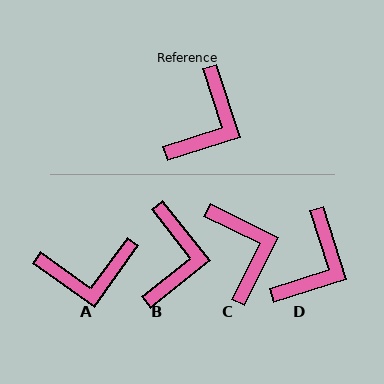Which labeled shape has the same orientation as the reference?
D.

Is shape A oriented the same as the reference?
No, it is off by about 53 degrees.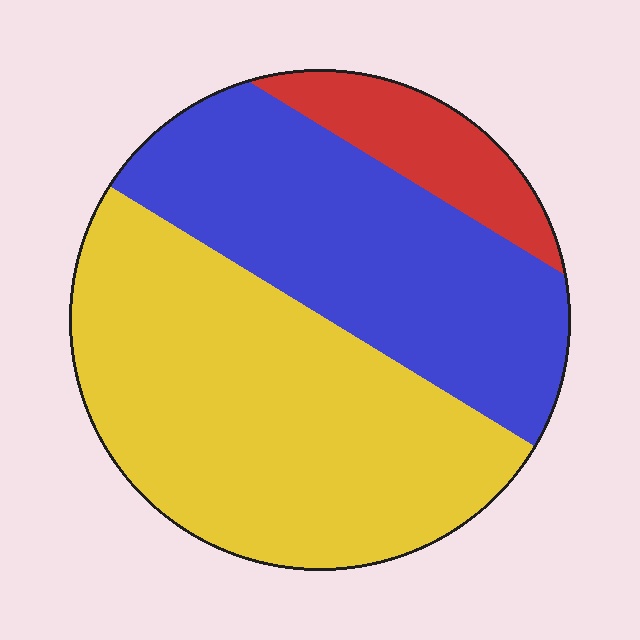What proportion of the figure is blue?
Blue covers about 40% of the figure.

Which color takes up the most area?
Yellow, at roughly 50%.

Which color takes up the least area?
Red, at roughly 10%.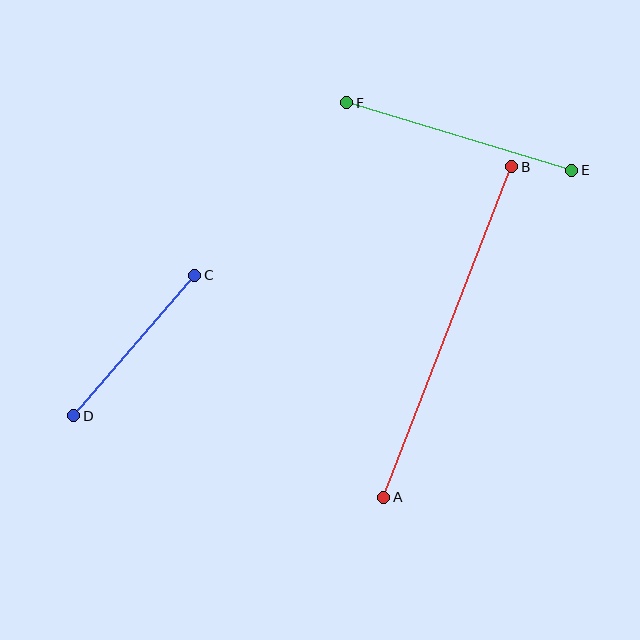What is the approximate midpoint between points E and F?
The midpoint is at approximately (459, 137) pixels.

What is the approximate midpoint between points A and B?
The midpoint is at approximately (448, 332) pixels.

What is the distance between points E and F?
The distance is approximately 235 pixels.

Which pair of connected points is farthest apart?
Points A and B are farthest apart.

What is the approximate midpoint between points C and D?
The midpoint is at approximately (134, 346) pixels.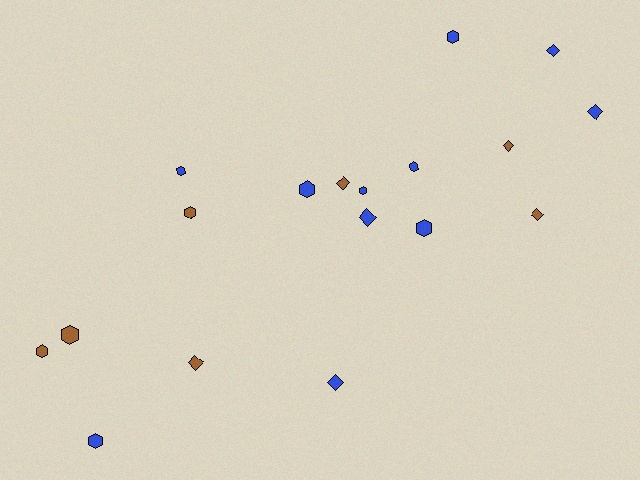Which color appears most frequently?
Blue, with 11 objects.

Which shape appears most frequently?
Hexagon, with 10 objects.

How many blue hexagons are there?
There are 7 blue hexagons.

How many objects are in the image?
There are 18 objects.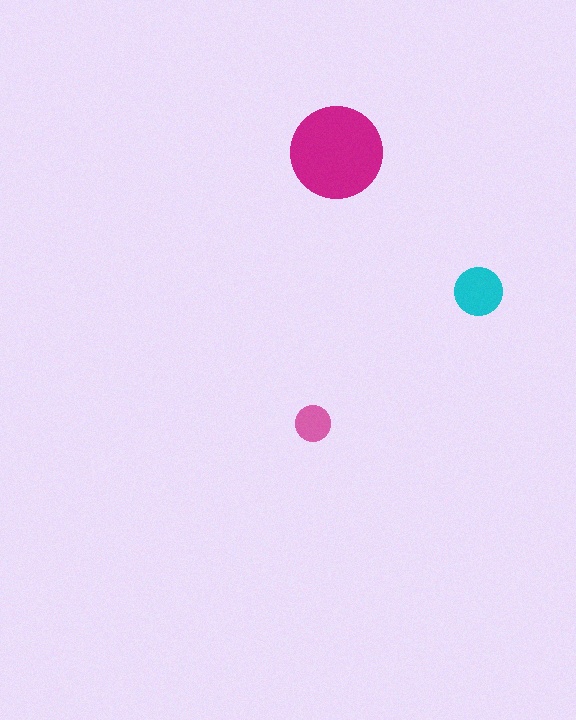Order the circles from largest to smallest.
the magenta one, the cyan one, the pink one.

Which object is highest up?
The magenta circle is topmost.